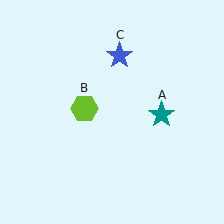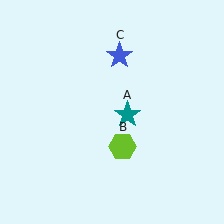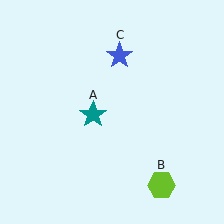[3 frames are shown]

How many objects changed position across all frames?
2 objects changed position: teal star (object A), lime hexagon (object B).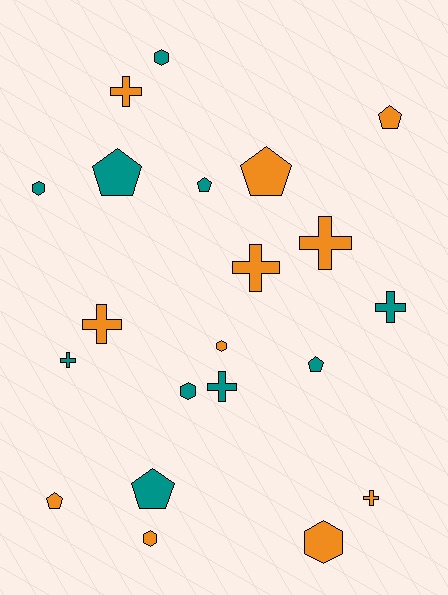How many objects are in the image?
There are 21 objects.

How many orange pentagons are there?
There are 3 orange pentagons.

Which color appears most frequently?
Orange, with 11 objects.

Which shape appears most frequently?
Cross, with 8 objects.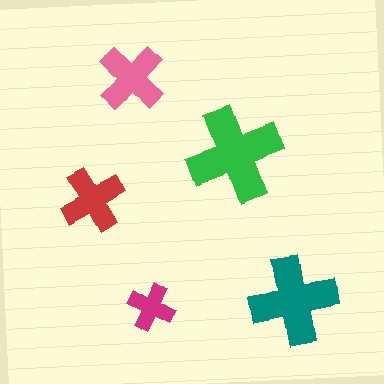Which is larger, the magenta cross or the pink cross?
The pink one.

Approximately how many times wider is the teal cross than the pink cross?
About 1.5 times wider.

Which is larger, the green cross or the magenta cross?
The green one.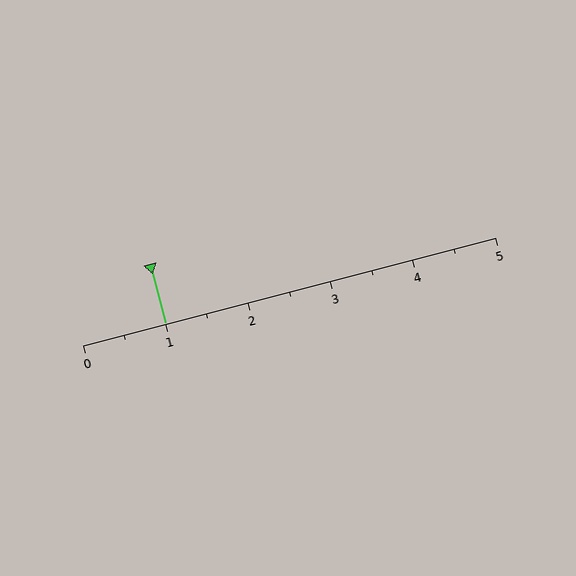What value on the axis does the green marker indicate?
The marker indicates approximately 1.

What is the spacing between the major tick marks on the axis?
The major ticks are spaced 1 apart.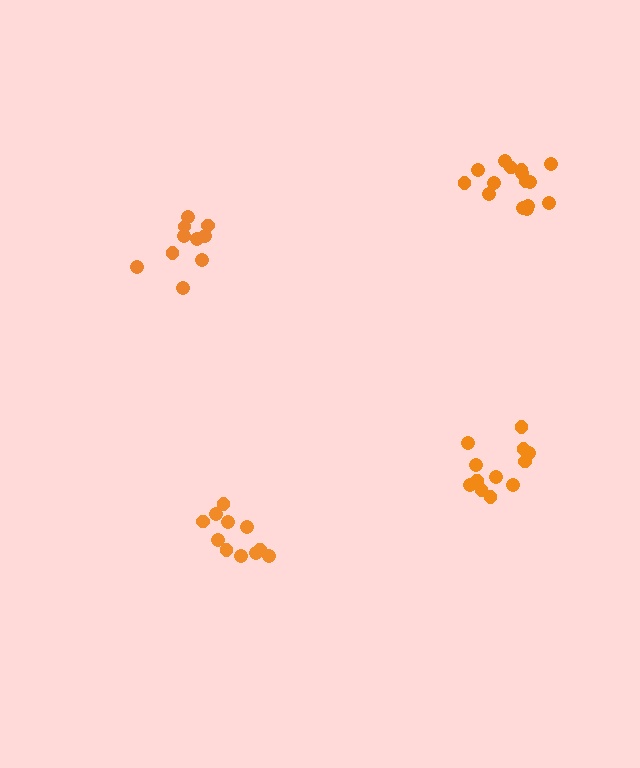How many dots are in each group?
Group 1: 10 dots, Group 2: 11 dots, Group 3: 12 dots, Group 4: 15 dots (48 total).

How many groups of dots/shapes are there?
There are 4 groups.